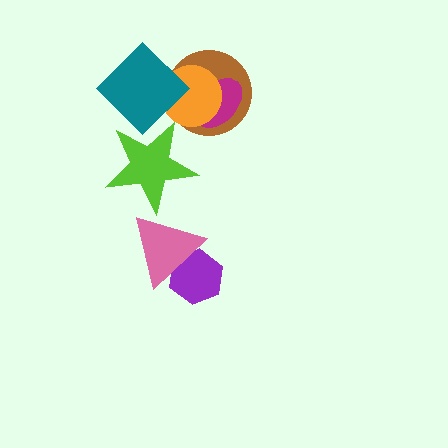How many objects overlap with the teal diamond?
3 objects overlap with the teal diamond.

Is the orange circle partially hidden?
Yes, it is partially covered by another shape.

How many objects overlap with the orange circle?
3 objects overlap with the orange circle.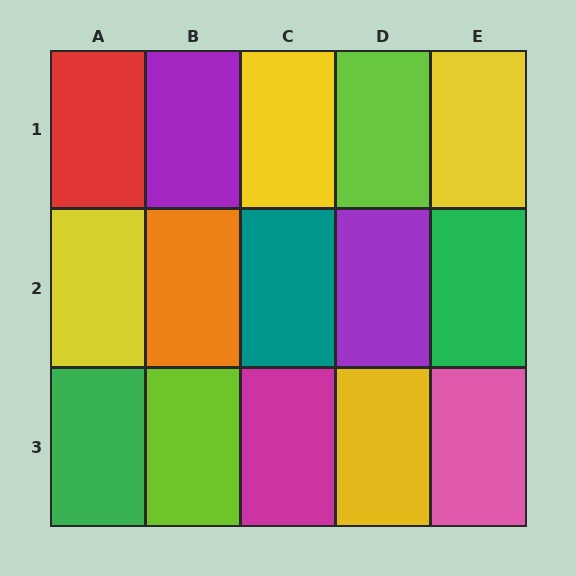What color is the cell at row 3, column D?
Yellow.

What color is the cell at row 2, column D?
Purple.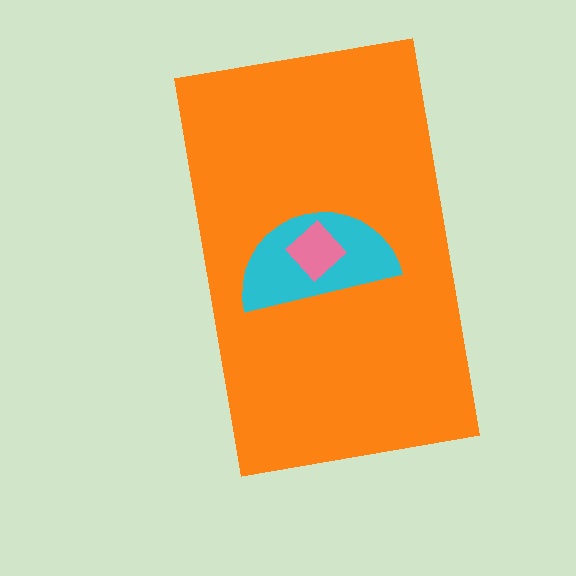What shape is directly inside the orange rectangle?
The cyan semicircle.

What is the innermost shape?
The pink diamond.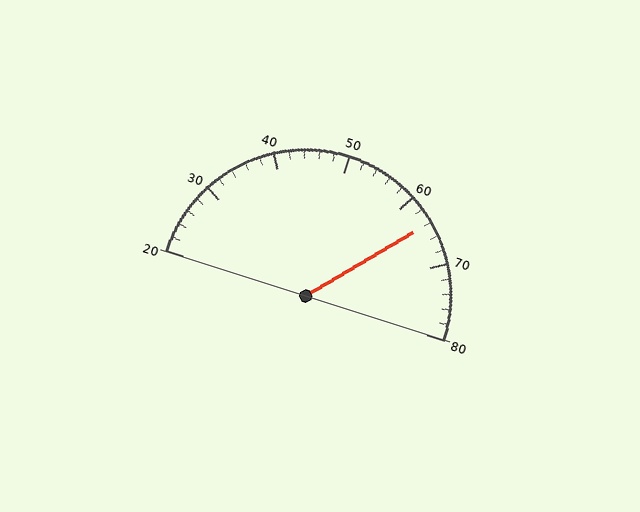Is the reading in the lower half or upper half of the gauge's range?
The reading is in the upper half of the range (20 to 80).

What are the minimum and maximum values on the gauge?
The gauge ranges from 20 to 80.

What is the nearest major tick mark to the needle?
The nearest major tick mark is 60.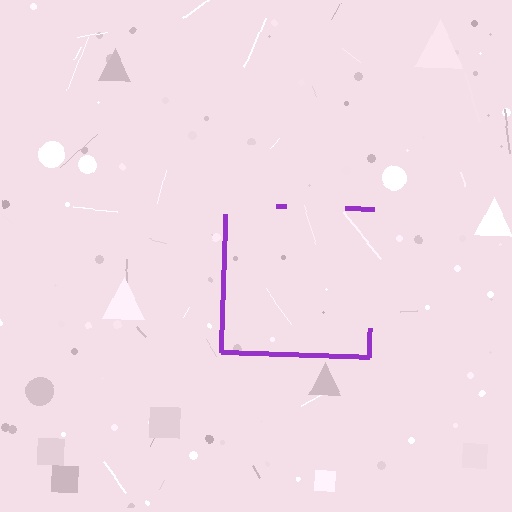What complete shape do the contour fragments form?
The contour fragments form a square.